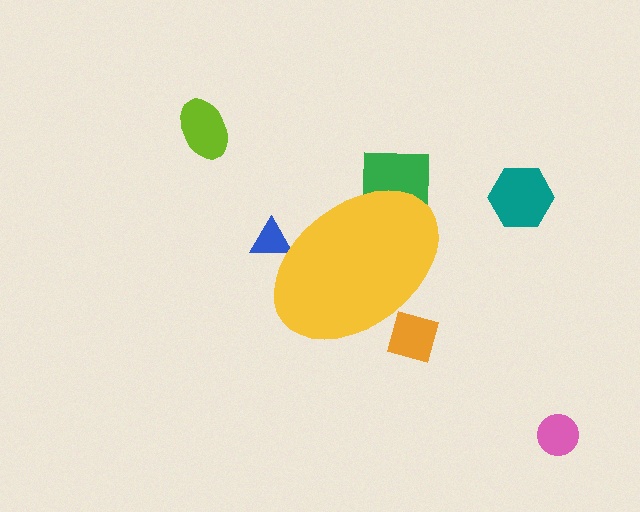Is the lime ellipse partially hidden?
No, the lime ellipse is fully visible.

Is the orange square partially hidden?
Yes, the orange square is partially hidden behind the yellow ellipse.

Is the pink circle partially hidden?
No, the pink circle is fully visible.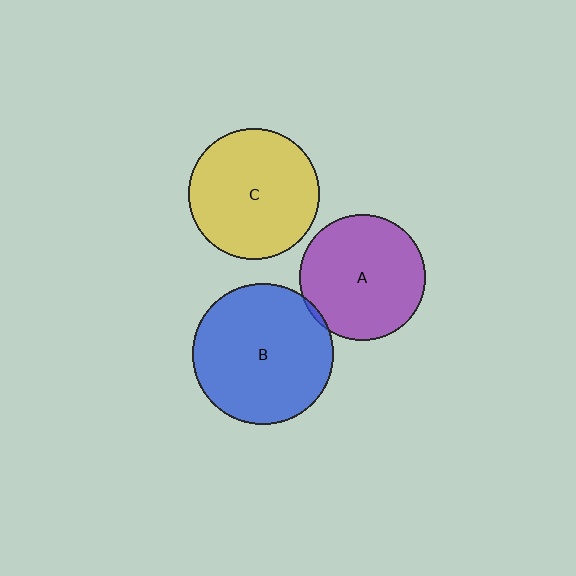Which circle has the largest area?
Circle B (blue).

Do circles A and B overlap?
Yes.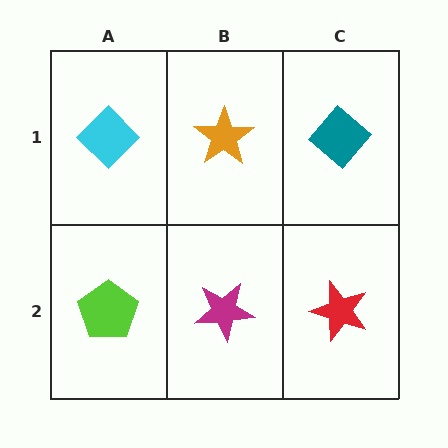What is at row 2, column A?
A lime pentagon.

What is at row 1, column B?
An orange star.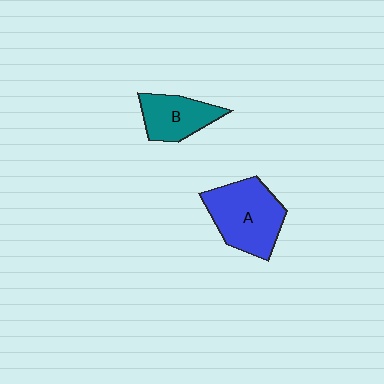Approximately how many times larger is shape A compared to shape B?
Approximately 1.5 times.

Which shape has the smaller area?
Shape B (teal).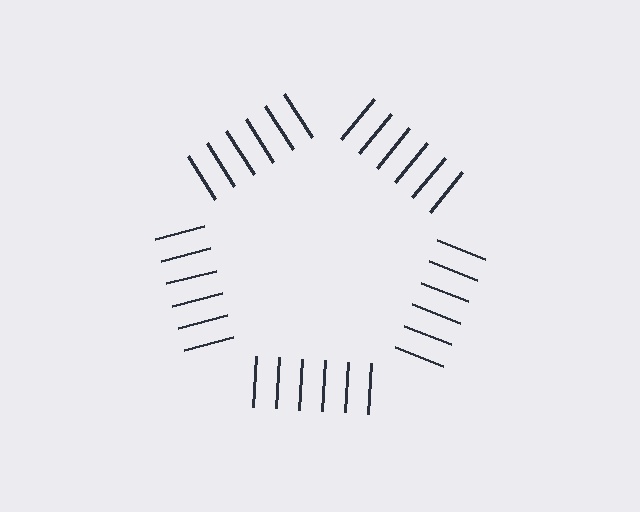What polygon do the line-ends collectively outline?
An illusory pentagon — the line segments terminate on its edges but no continuous stroke is drawn.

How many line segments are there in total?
30 — 6 along each of the 5 edges.